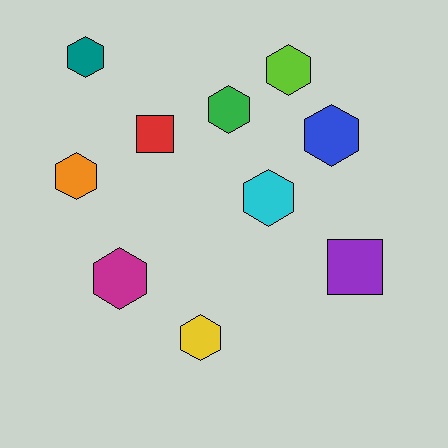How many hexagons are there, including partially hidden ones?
There are 8 hexagons.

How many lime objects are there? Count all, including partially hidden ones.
There is 1 lime object.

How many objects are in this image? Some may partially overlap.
There are 10 objects.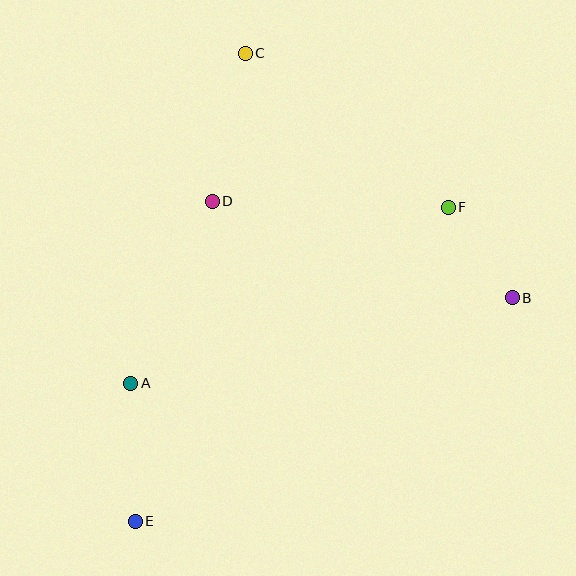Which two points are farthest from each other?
Points C and E are farthest from each other.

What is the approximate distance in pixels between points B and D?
The distance between B and D is approximately 315 pixels.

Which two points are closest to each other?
Points B and F are closest to each other.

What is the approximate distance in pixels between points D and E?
The distance between D and E is approximately 329 pixels.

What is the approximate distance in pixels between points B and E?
The distance between B and E is approximately 438 pixels.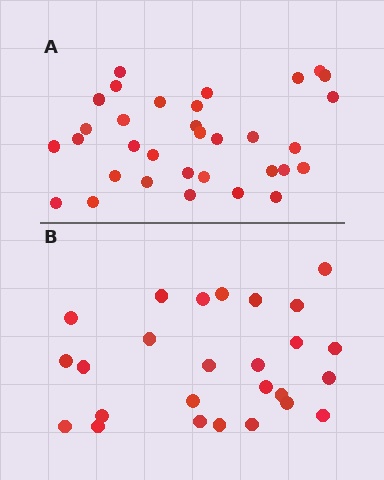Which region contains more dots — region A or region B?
Region A (the top region) has more dots.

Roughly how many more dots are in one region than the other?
Region A has roughly 8 or so more dots than region B.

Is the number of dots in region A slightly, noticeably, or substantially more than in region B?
Region A has noticeably more, but not dramatically so. The ratio is roughly 1.3 to 1.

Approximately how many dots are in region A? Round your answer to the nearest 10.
About 30 dots. (The exact count is 33, which rounds to 30.)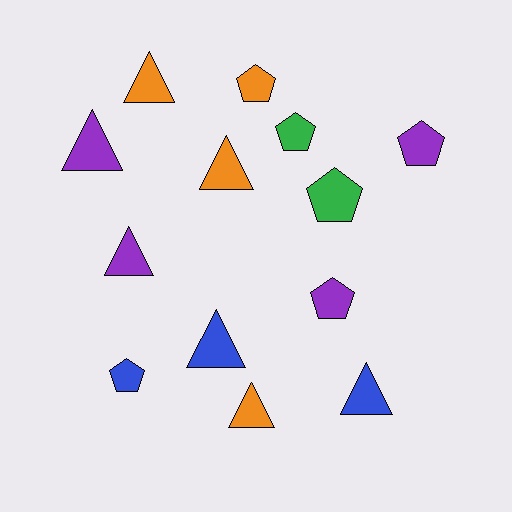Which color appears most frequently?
Purple, with 4 objects.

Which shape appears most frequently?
Triangle, with 7 objects.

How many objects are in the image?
There are 13 objects.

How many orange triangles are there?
There are 3 orange triangles.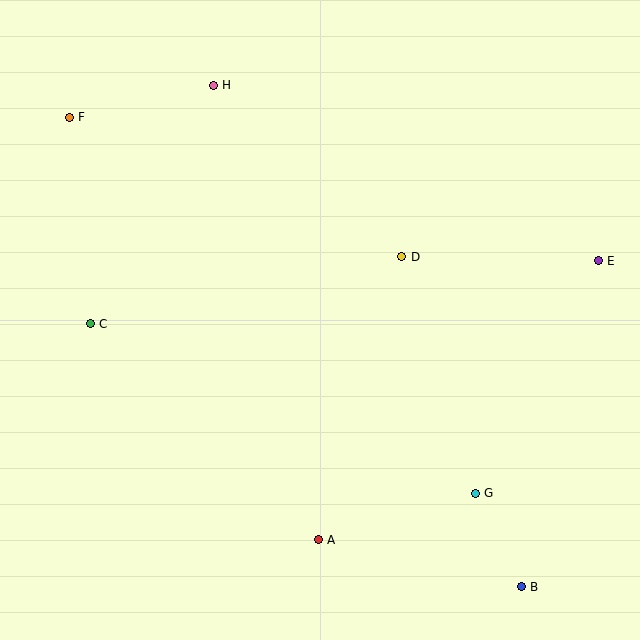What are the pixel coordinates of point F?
Point F is at (69, 117).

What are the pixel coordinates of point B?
Point B is at (521, 587).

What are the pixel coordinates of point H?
Point H is at (213, 85).